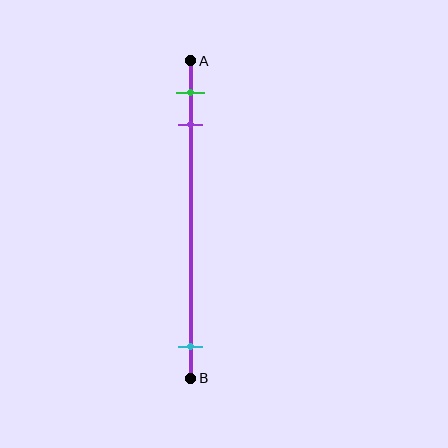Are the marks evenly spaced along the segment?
No, the marks are not evenly spaced.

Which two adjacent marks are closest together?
The green and purple marks are the closest adjacent pair.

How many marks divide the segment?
There are 3 marks dividing the segment.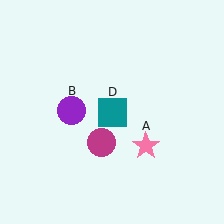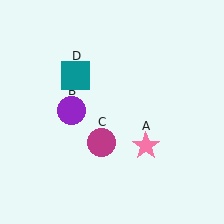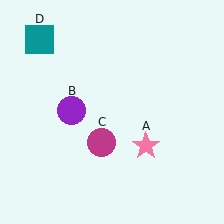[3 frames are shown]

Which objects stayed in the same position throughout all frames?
Pink star (object A) and purple circle (object B) and magenta circle (object C) remained stationary.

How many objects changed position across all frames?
1 object changed position: teal square (object D).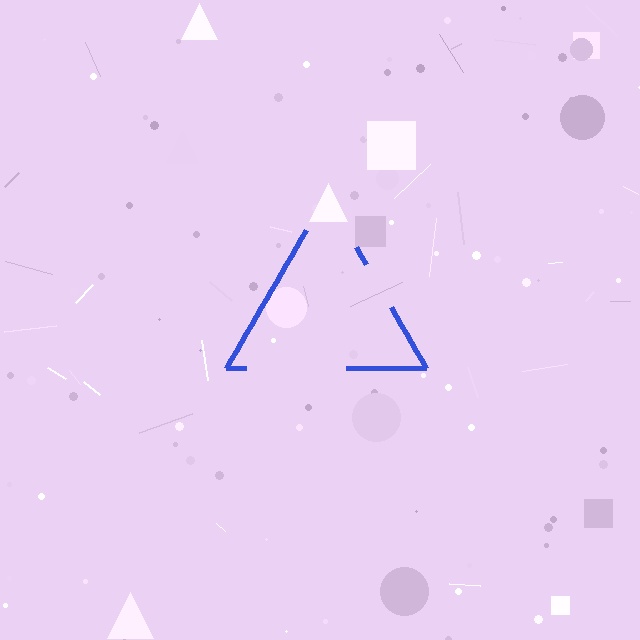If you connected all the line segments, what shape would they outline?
They would outline a triangle.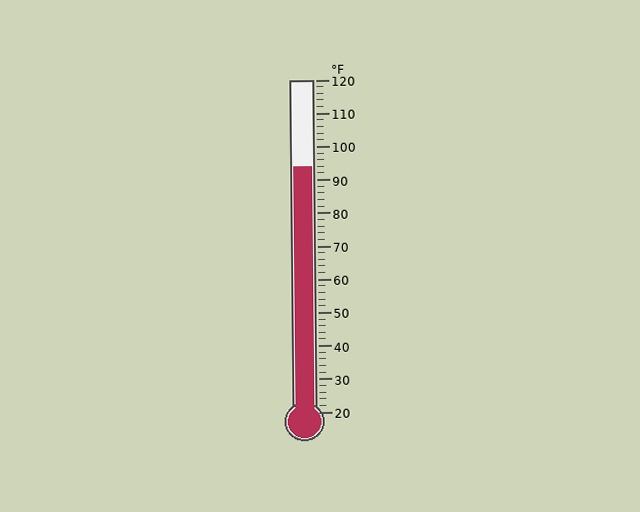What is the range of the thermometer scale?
The thermometer scale ranges from 20°F to 120°F.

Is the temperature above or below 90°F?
The temperature is above 90°F.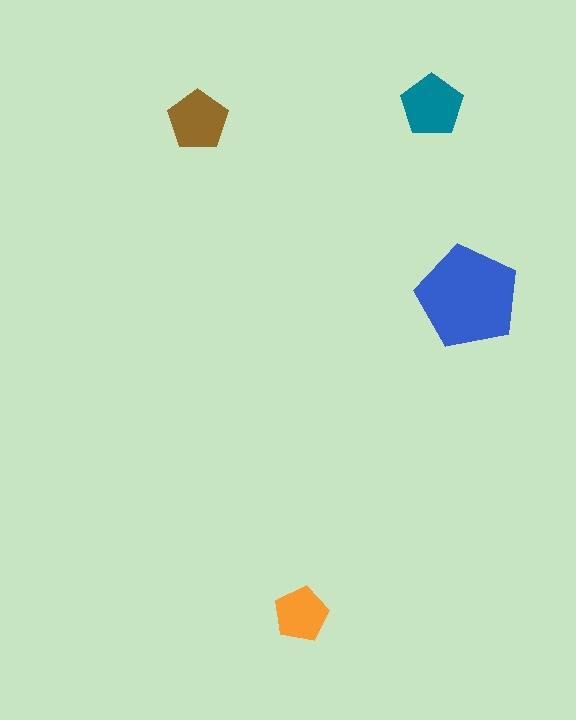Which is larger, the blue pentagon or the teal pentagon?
The blue one.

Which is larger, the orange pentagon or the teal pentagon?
The teal one.